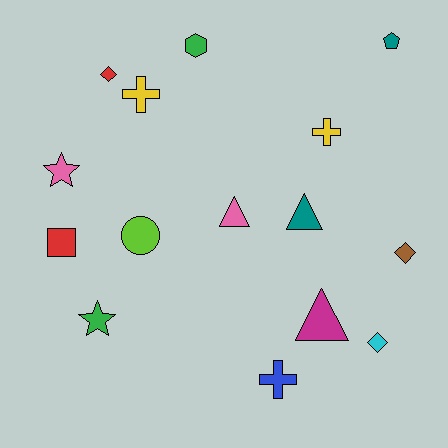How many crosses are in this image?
There are 3 crosses.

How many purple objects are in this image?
There are no purple objects.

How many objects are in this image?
There are 15 objects.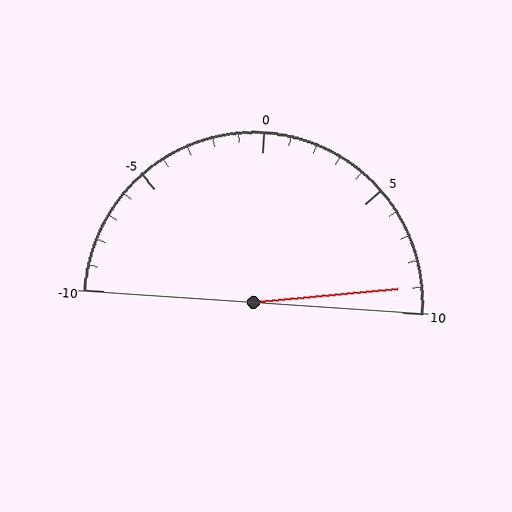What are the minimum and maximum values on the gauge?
The gauge ranges from -10 to 10.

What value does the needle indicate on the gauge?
The needle indicates approximately 9.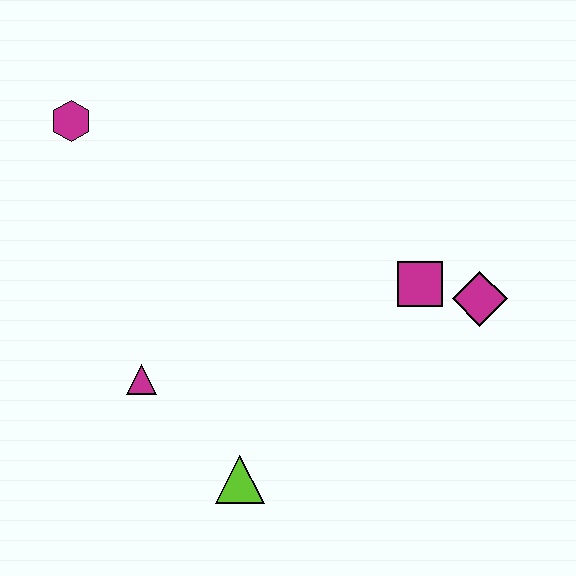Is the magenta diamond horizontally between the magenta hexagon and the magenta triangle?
No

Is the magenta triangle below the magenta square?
Yes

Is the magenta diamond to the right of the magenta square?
Yes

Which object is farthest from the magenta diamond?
The magenta hexagon is farthest from the magenta diamond.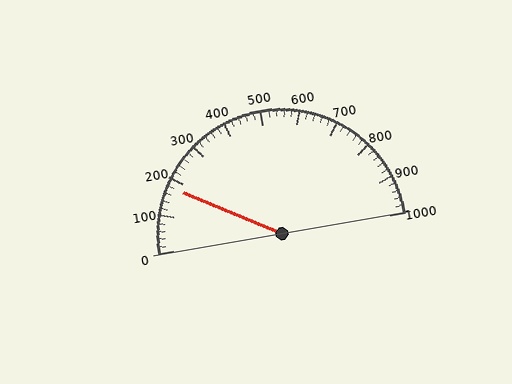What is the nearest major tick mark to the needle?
The nearest major tick mark is 200.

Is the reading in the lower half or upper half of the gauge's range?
The reading is in the lower half of the range (0 to 1000).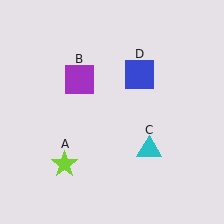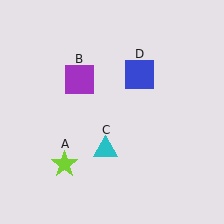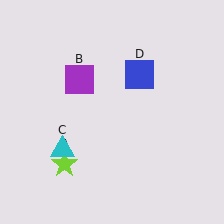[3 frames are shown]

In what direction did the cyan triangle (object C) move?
The cyan triangle (object C) moved left.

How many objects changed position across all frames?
1 object changed position: cyan triangle (object C).